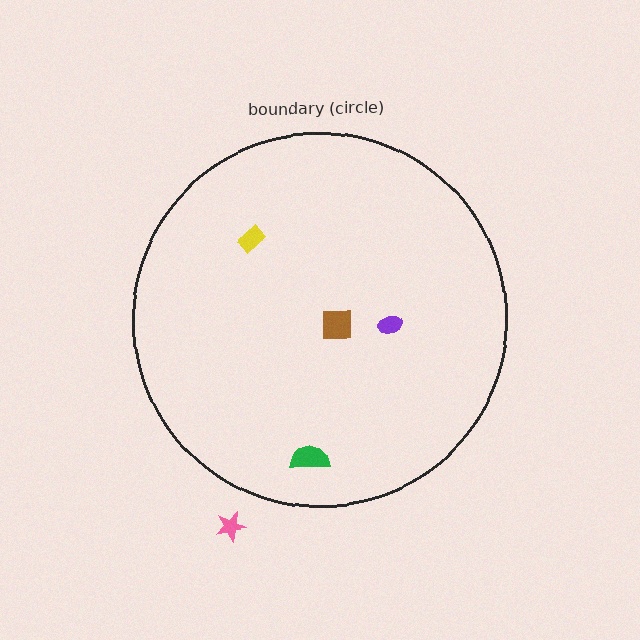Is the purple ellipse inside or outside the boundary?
Inside.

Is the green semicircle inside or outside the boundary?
Inside.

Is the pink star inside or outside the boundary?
Outside.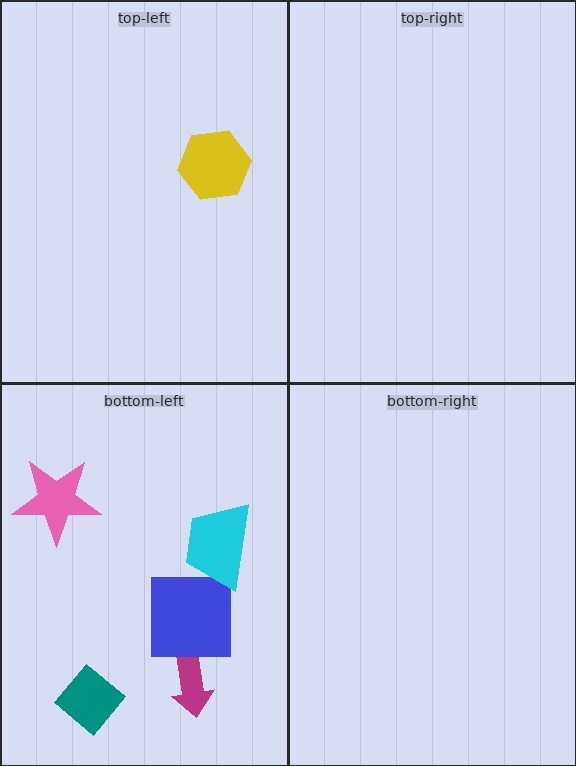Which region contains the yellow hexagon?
The top-left region.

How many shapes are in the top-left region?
1.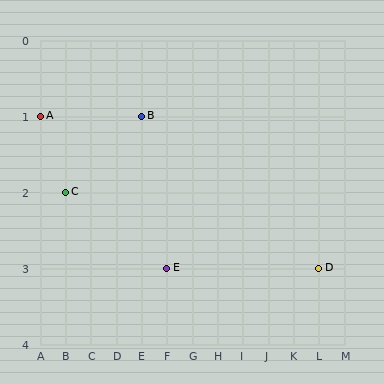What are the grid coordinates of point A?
Point A is at grid coordinates (A, 1).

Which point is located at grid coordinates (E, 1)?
Point B is at (E, 1).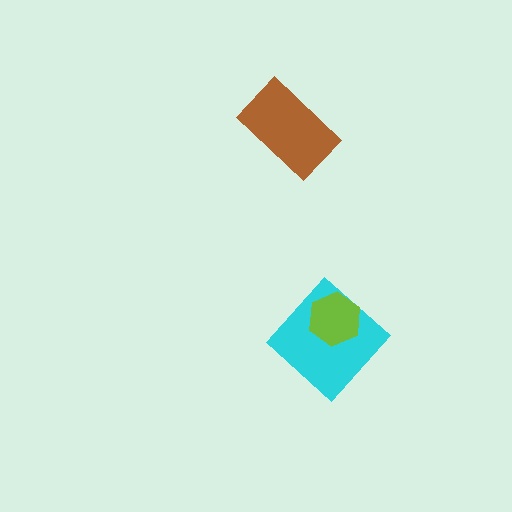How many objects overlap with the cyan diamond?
1 object overlaps with the cyan diamond.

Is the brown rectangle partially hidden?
No, no other shape covers it.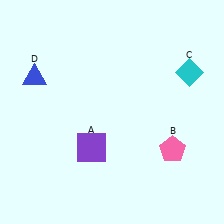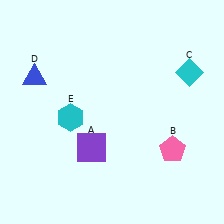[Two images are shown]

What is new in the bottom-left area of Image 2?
A cyan hexagon (E) was added in the bottom-left area of Image 2.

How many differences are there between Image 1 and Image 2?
There is 1 difference between the two images.